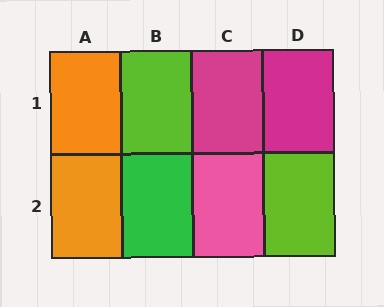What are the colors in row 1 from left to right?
Orange, lime, magenta, magenta.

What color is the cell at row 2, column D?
Lime.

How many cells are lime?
2 cells are lime.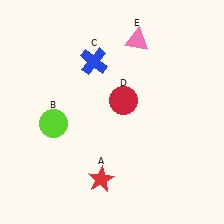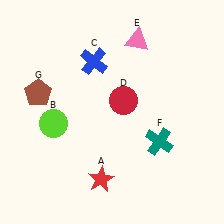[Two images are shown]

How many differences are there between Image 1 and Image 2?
There are 2 differences between the two images.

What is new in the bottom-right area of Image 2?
A teal cross (F) was added in the bottom-right area of Image 2.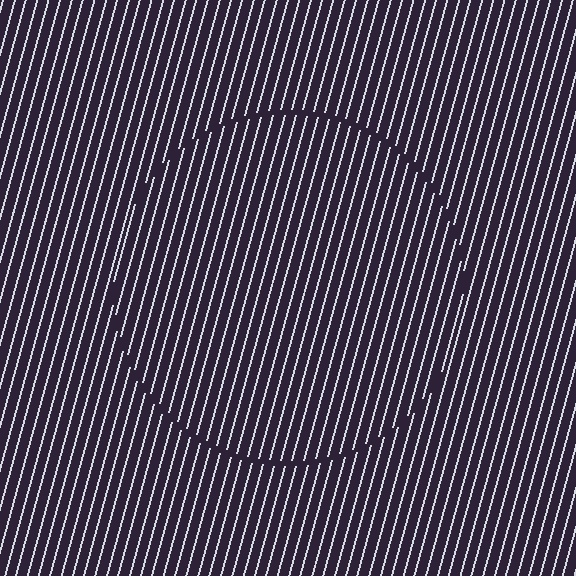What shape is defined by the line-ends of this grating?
An illusory circle. The interior of the shape contains the same grating, shifted by half a period — the contour is defined by the phase discontinuity where line-ends from the inner and outer gratings abut.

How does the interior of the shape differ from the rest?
The interior of the shape contains the same grating, shifted by half a period — the contour is defined by the phase discontinuity where line-ends from the inner and outer gratings abut.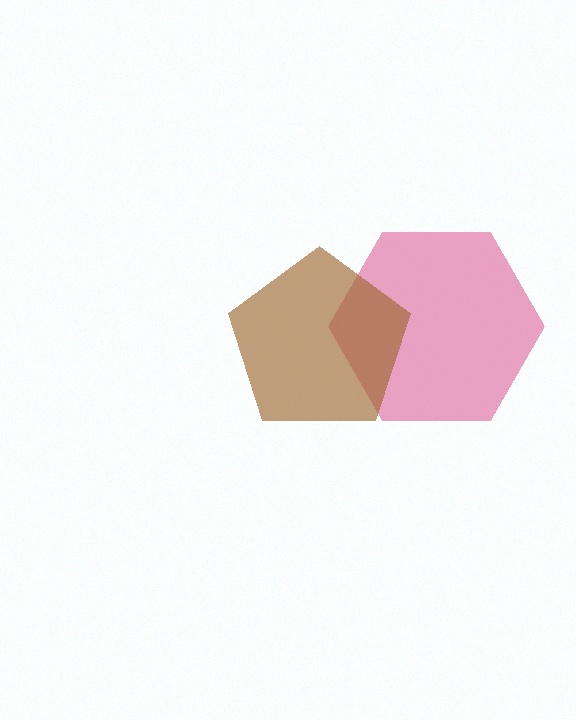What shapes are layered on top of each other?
The layered shapes are: a pink hexagon, a brown pentagon.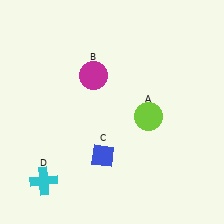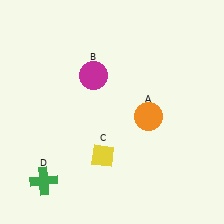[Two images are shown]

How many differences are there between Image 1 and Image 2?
There are 3 differences between the two images.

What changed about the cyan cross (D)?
In Image 1, D is cyan. In Image 2, it changed to green.